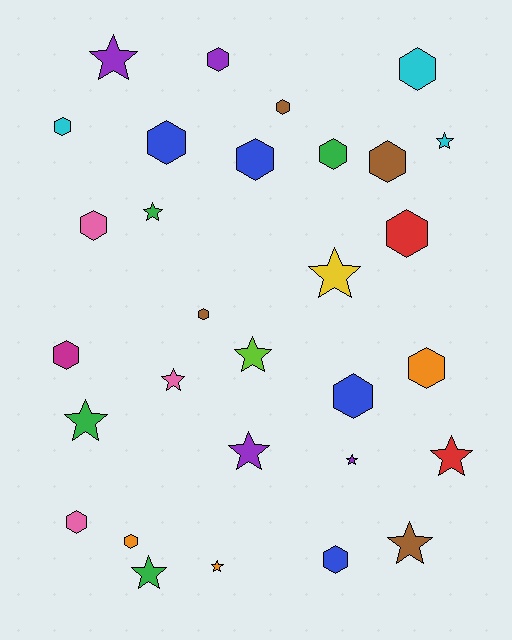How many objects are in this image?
There are 30 objects.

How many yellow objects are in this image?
There is 1 yellow object.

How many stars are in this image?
There are 13 stars.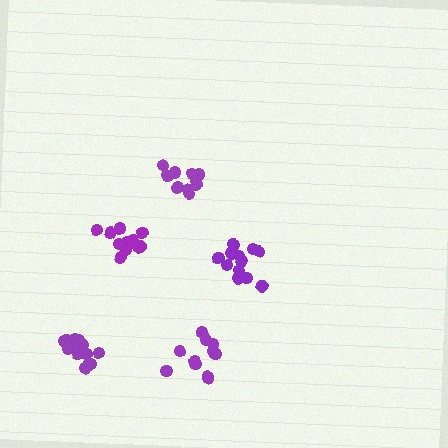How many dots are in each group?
Group 1: 14 dots, Group 2: 11 dots, Group 3: 13 dots, Group 4: 10 dots, Group 5: 12 dots (60 total).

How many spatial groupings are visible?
There are 5 spatial groupings.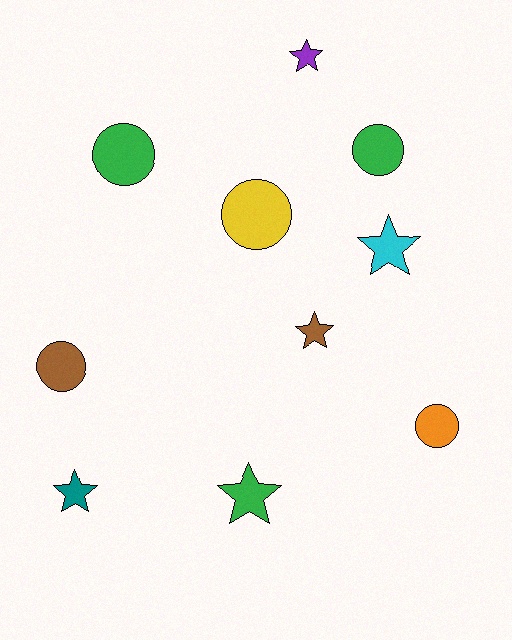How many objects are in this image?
There are 10 objects.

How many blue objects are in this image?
There are no blue objects.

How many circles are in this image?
There are 5 circles.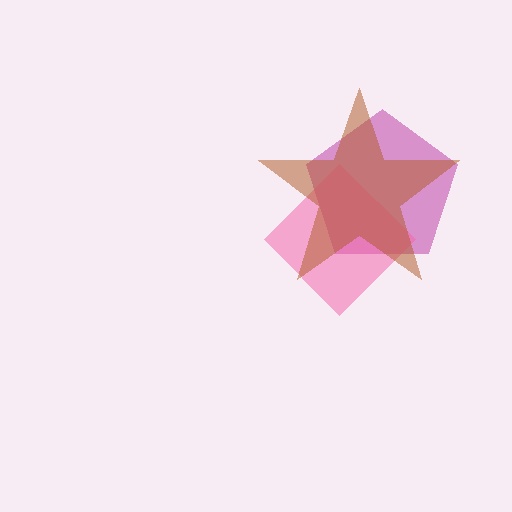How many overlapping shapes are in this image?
There are 3 overlapping shapes in the image.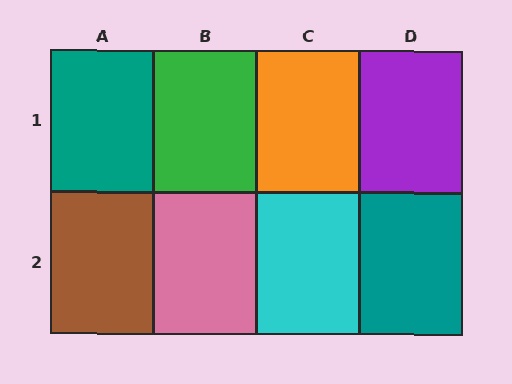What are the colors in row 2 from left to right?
Brown, pink, cyan, teal.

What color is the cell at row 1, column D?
Purple.